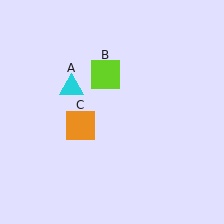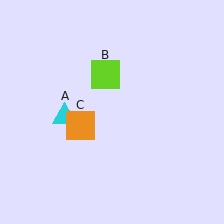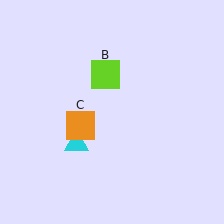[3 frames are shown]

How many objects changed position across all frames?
1 object changed position: cyan triangle (object A).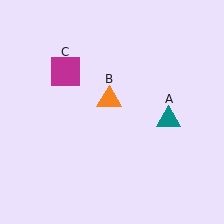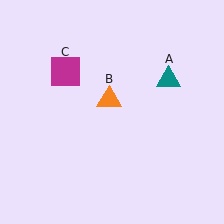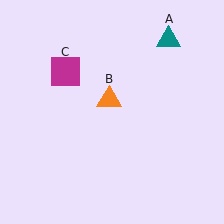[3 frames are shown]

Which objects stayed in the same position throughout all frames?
Orange triangle (object B) and magenta square (object C) remained stationary.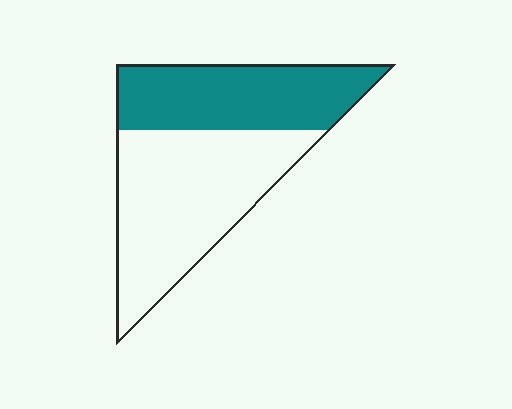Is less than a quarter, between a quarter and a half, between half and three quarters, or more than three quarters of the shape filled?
Between a quarter and a half.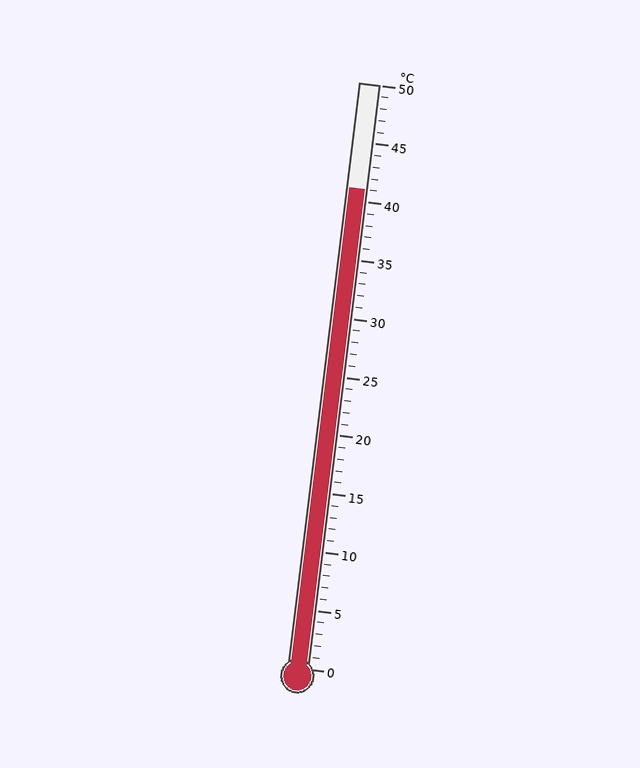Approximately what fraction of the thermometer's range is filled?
The thermometer is filled to approximately 80% of its range.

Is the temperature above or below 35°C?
The temperature is above 35°C.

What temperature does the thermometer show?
The thermometer shows approximately 41°C.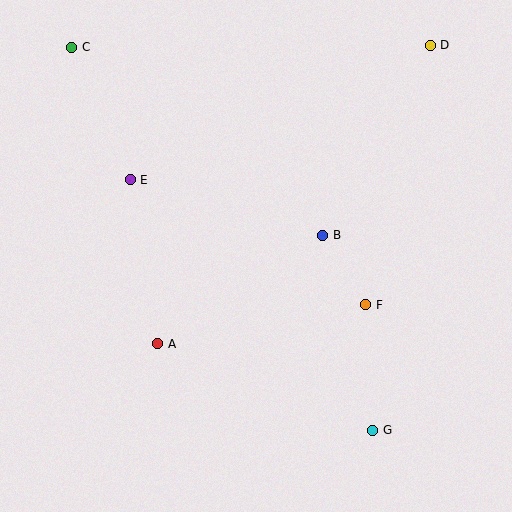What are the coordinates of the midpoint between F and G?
The midpoint between F and G is at (369, 368).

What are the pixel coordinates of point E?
Point E is at (130, 180).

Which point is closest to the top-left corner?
Point C is closest to the top-left corner.